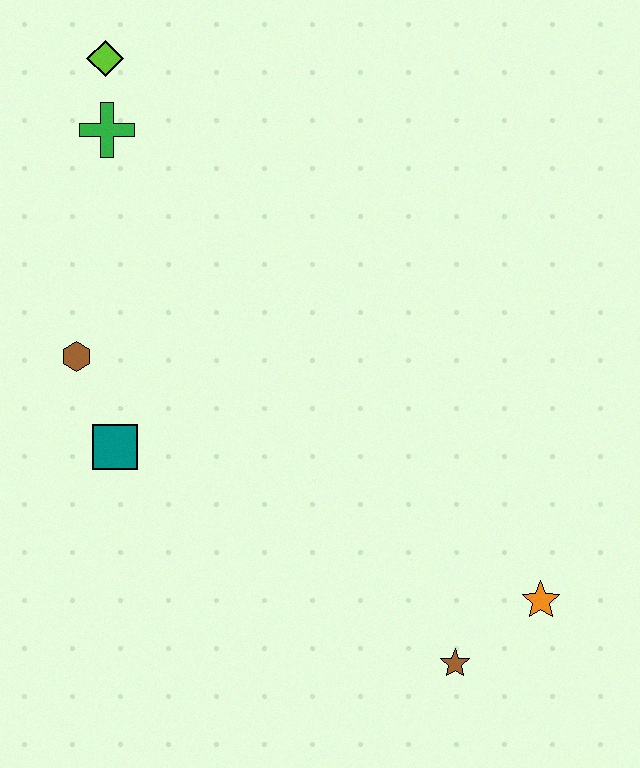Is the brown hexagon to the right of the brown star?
No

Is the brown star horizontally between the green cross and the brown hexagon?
No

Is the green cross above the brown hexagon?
Yes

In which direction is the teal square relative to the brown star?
The teal square is to the left of the brown star.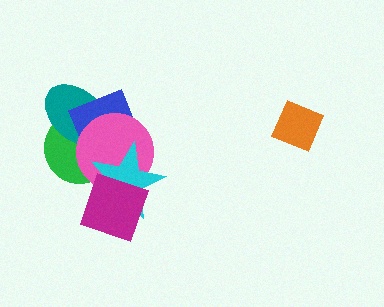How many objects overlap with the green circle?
4 objects overlap with the green circle.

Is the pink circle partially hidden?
Yes, it is partially covered by another shape.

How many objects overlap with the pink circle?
5 objects overlap with the pink circle.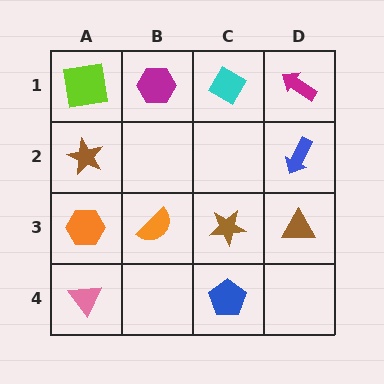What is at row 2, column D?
A blue arrow.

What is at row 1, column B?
A magenta hexagon.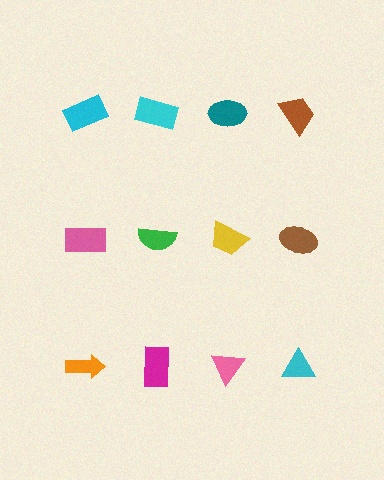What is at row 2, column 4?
A brown ellipse.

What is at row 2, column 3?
A yellow trapezoid.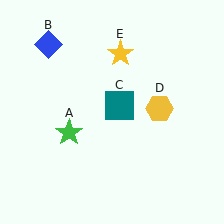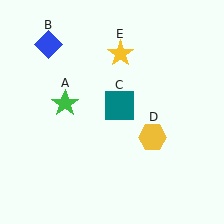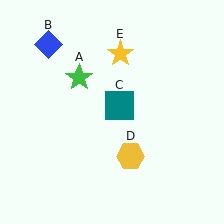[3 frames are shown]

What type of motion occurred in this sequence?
The green star (object A), yellow hexagon (object D) rotated clockwise around the center of the scene.